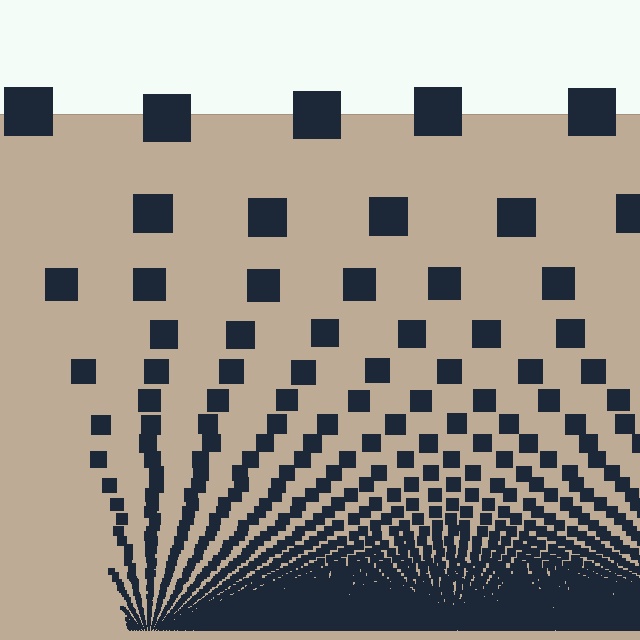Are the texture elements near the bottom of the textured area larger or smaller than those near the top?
Smaller. The gradient is inverted — elements near the bottom are smaller and denser.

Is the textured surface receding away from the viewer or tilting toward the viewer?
The surface appears to tilt toward the viewer. Texture elements get larger and sparser toward the top.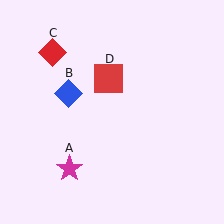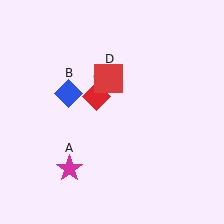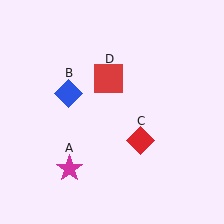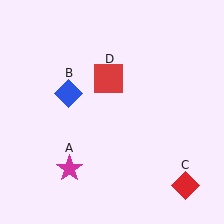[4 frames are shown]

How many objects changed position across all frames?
1 object changed position: red diamond (object C).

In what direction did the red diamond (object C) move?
The red diamond (object C) moved down and to the right.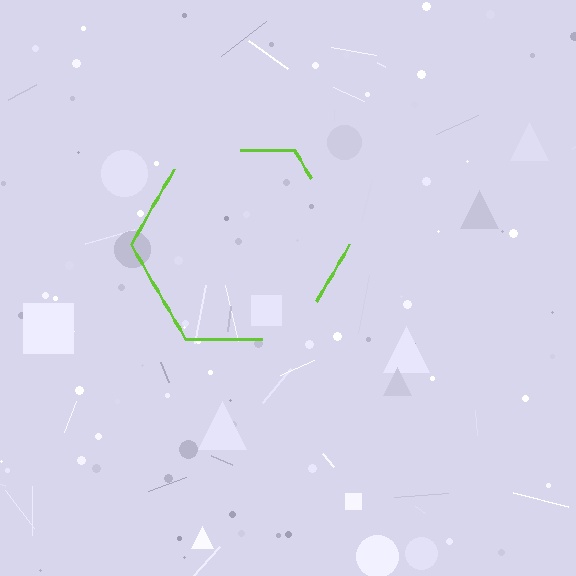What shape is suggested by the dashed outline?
The dashed outline suggests a hexagon.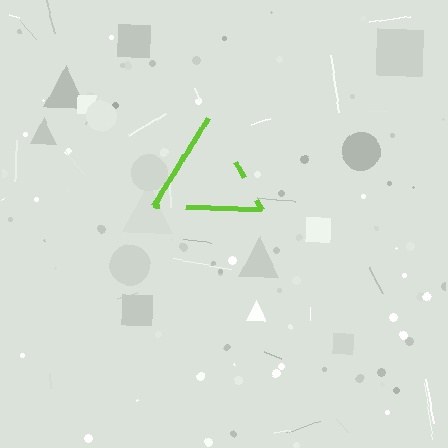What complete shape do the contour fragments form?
The contour fragments form a triangle.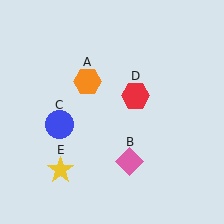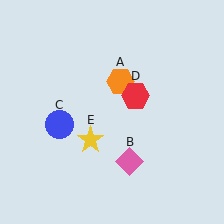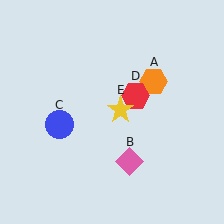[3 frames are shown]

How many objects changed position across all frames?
2 objects changed position: orange hexagon (object A), yellow star (object E).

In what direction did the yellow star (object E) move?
The yellow star (object E) moved up and to the right.